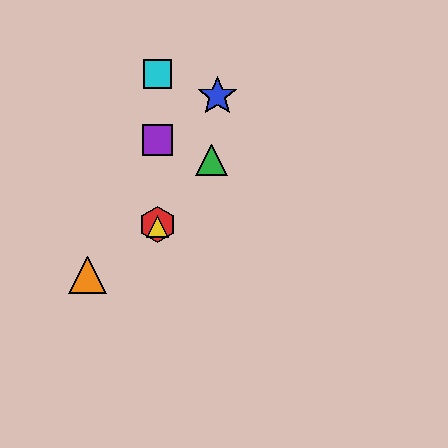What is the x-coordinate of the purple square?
The purple square is at x≈158.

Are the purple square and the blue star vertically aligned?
No, the purple square is at x≈158 and the blue star is at x≈217.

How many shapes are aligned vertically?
4 shapes (the red hexagon, the yellow triangle, the purple square, the cyan square) are aligned vertically.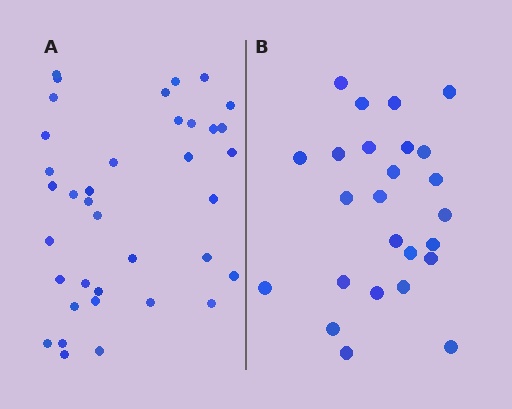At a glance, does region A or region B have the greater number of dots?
Region A (the left region) has more dots.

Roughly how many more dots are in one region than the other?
Region A has roughly 12 or so more dots than region B.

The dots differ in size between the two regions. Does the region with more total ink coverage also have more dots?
No. Region B has more total ink coverage because its dots are larger, but region A actually contains more individual dots. Total area can be misleading — the number of items is what matters here.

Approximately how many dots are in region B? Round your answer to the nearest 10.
About 20 dots. (The exact count is 25, which rounds to 20.)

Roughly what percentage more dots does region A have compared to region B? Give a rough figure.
About 50% more.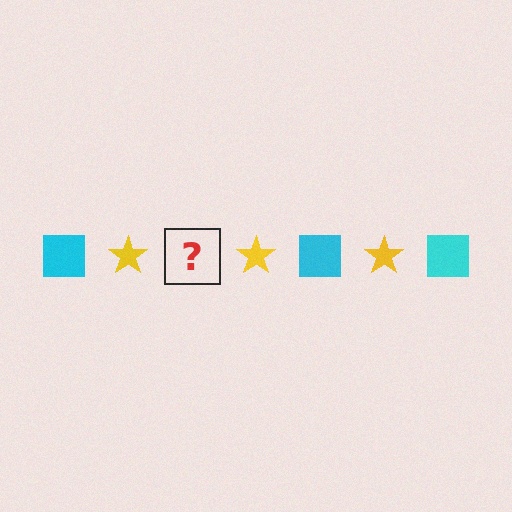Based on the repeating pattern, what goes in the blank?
The blank should be a cyan square.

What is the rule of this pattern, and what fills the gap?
The rule is that the pattern alternates between cyan square and yellow star. The gap should be filled with a cyan square.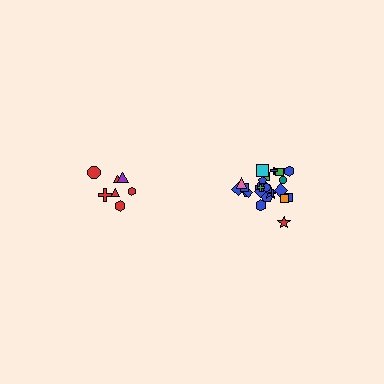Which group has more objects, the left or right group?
The right group.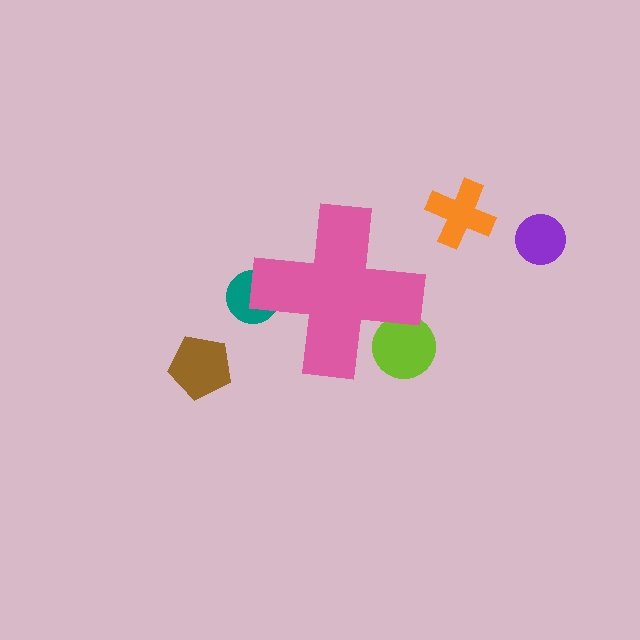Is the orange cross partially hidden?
No, the orange cross is fully visible.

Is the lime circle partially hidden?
Yes, the lime circle is partially hidden behind the pink cross.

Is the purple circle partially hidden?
No, the purple circle is fully visible.